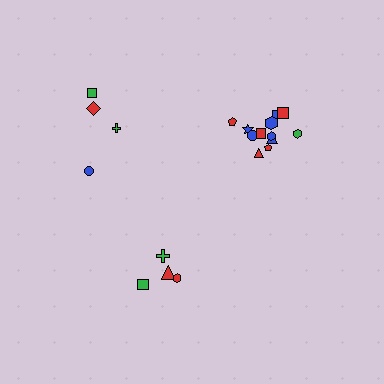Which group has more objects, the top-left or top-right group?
The top-right group.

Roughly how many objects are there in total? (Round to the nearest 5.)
Roughly 20 objects in total.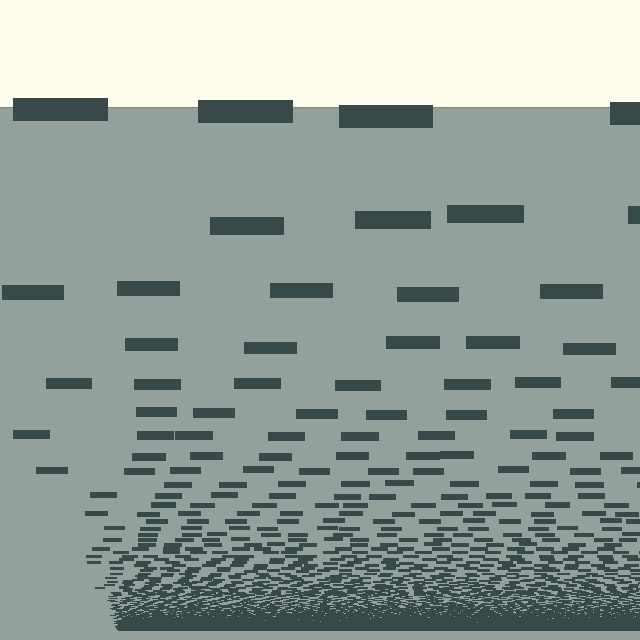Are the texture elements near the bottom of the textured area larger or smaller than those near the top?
Smaller. The gradient is inverted — elements near the bottom are smaller and denser.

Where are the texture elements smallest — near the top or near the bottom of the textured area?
Near the bottom.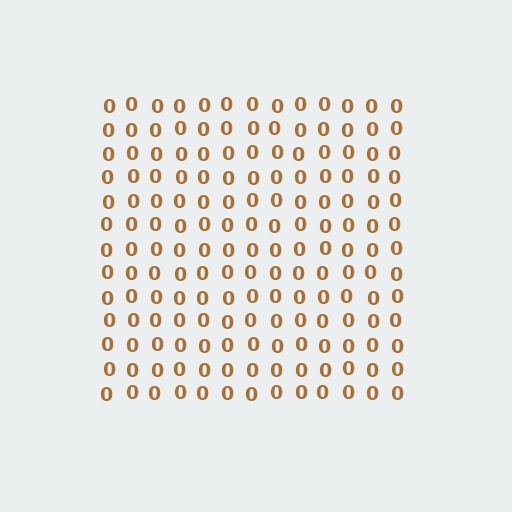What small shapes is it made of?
It is made of small digit 0's.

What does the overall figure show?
The overall figure shows a square.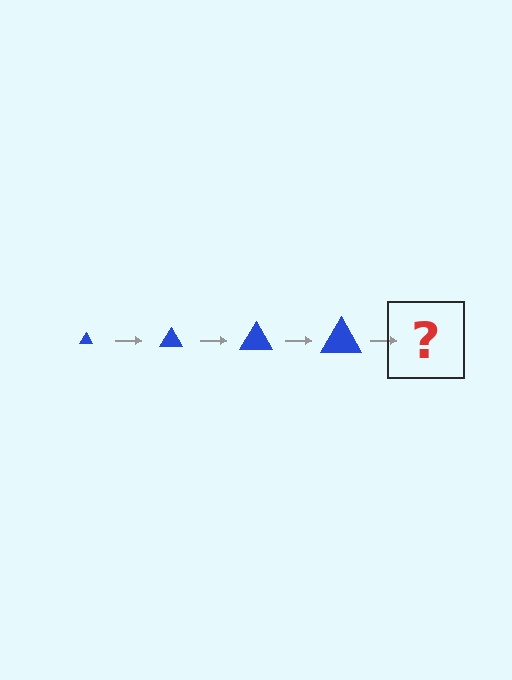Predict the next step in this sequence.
The next step is a blue triangle, larger than the previous one.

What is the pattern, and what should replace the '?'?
The pattern is that the triangle gets progressively larger each step. The '?' should be a blue triangle, larger than the previous one.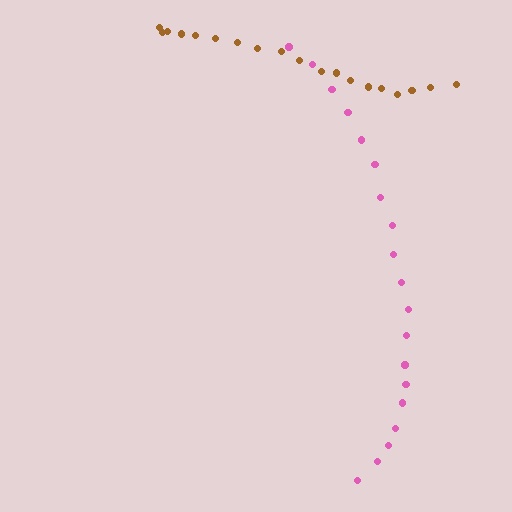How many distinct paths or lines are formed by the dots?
There are 2 distinct paths.